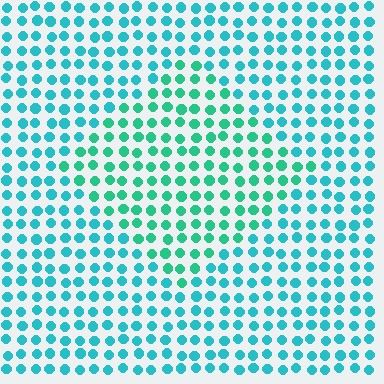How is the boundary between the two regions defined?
The boundary is defined purely by a slight shift in hue (about 25 degrees). Spacing, size, and orientation are identical on both sides.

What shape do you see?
I see a diamond.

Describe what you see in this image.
The image is filled with small cyan elements in a uniform arrangement. A diamond-shaped region is visible where the elements are tinted to a slightly different hue, forming a subtle color boundary.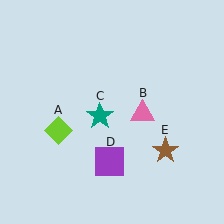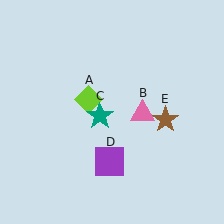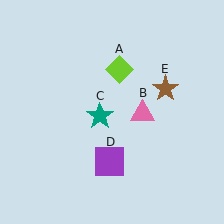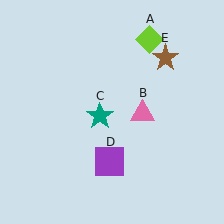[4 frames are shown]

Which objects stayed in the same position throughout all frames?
Pink triangle (object B) and teal star (object C) and purple square (object D) remained stationary.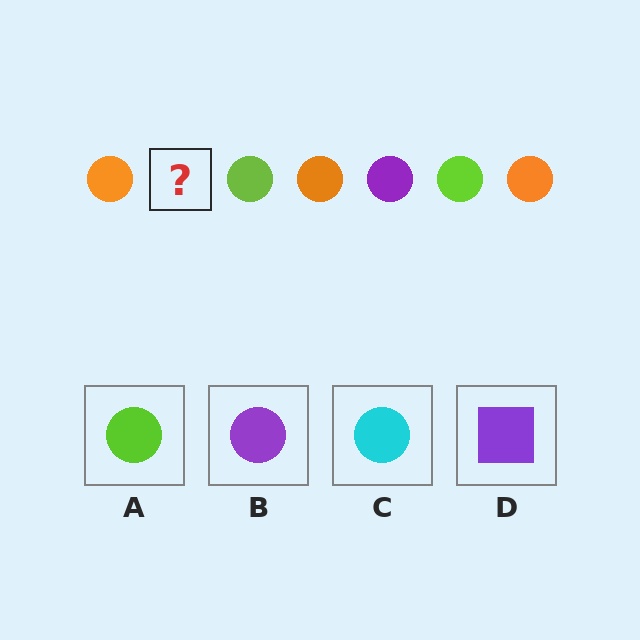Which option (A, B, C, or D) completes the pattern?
B.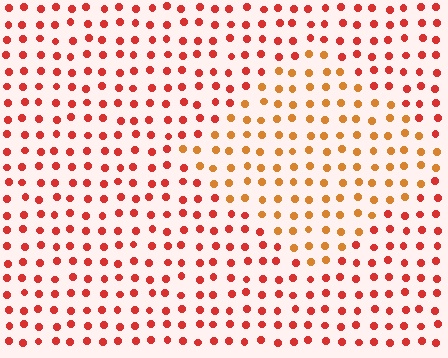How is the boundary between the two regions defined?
The boundary is defined purely by a slight shift in hue (about 30 degrees). Spacing, size, and orientation are identical on both sides.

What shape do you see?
I see a diamond.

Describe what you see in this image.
The image is filled with small red elements in a uniform arrangement. A diamond-shaped region is visible where the elements are tinted to a slightly different hue, forming a subtle color boundary.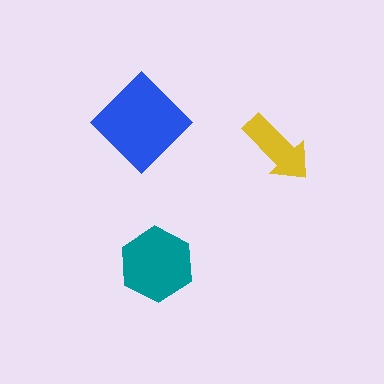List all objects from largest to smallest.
The blue diamond, the teal hexagon, the yellow arrow.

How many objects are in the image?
There are 3 objects in the image.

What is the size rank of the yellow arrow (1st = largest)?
3rd.